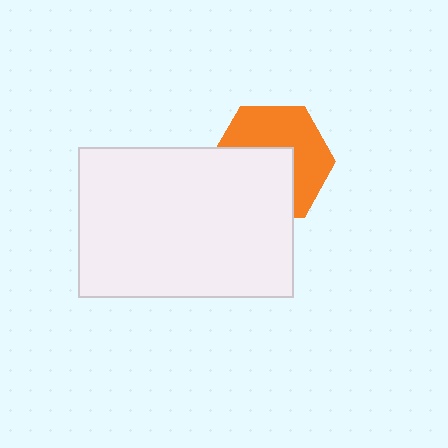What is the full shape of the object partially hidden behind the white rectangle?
The partially hidden object is an orange hexagon.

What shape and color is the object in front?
The object in front is a white rectangle.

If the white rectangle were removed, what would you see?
You would see the complete orange hexagon.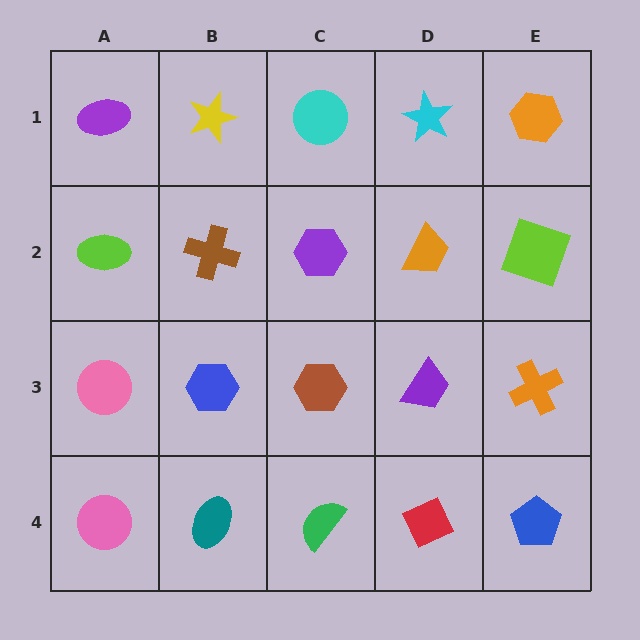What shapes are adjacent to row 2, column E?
An orange hexagon (row 1, column E), an orange cross (row 3, column E), an orange trapezoid (row 2, column D).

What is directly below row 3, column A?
A pink circle.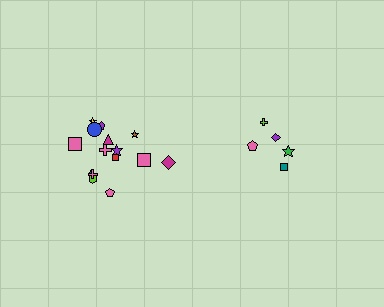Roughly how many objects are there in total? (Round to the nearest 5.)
Roughly 20 objects in total.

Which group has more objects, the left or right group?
The left group.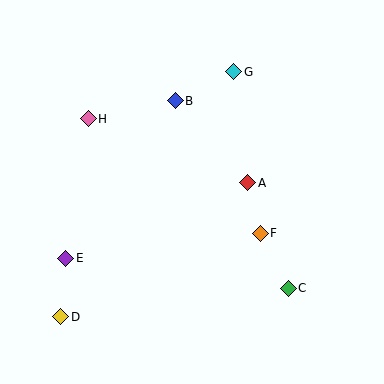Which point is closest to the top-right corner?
Point G is closest to the top-right corner.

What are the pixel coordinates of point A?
Point A is at (248, 183).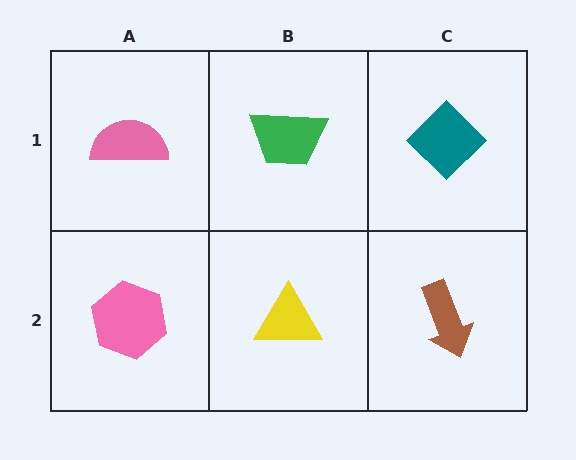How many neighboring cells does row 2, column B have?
3.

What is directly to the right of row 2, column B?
A brown arrow.